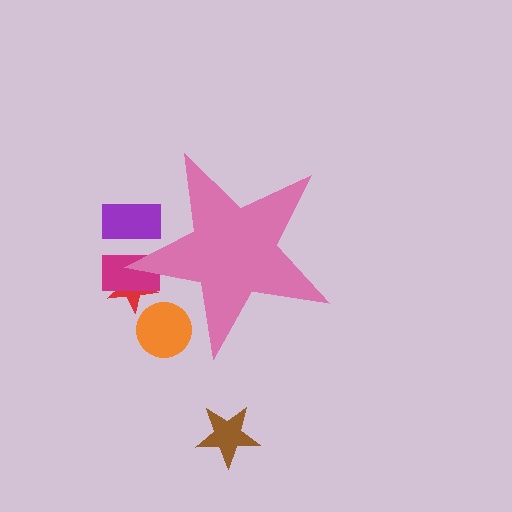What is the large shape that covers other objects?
A pink star.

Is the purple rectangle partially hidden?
Yes, the purple rectangle is partially hidden behind the pink star.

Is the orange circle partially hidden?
Yes, the orange circle is partially hidden behind the pink star.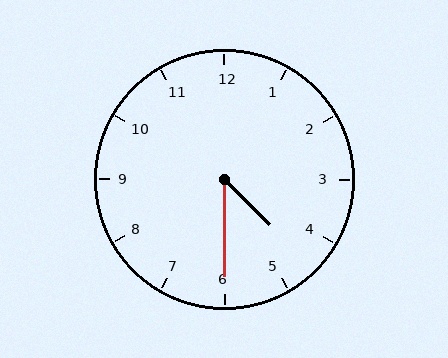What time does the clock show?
4:30.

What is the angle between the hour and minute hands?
Approximately 45 degrees.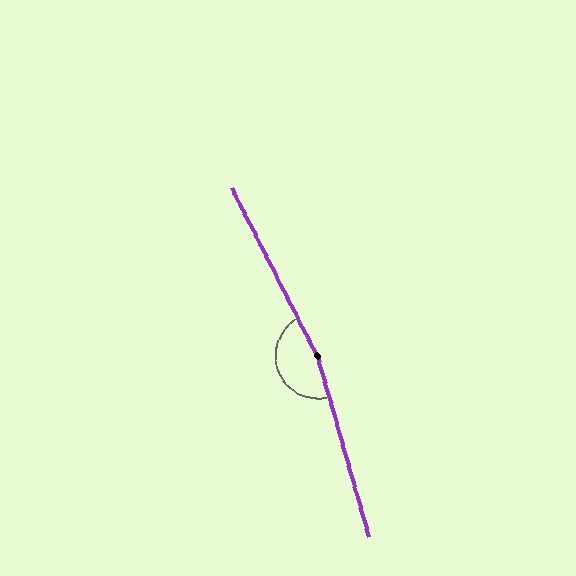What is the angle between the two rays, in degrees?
Approximately 168 degrees.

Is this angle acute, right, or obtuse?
It is obtuse.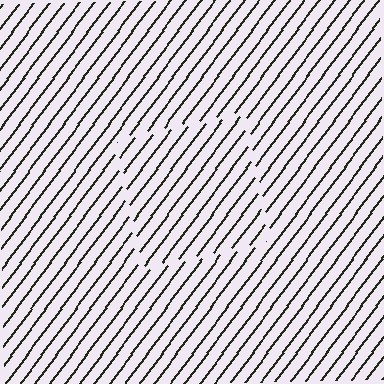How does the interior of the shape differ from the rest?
The interior of the shape contains the same grating, shifted by half a period — the contour is defined by the phase discontinuity where line-ends from the inner and outer gratings abut.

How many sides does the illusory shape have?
4 sides — the line-ends trace a square.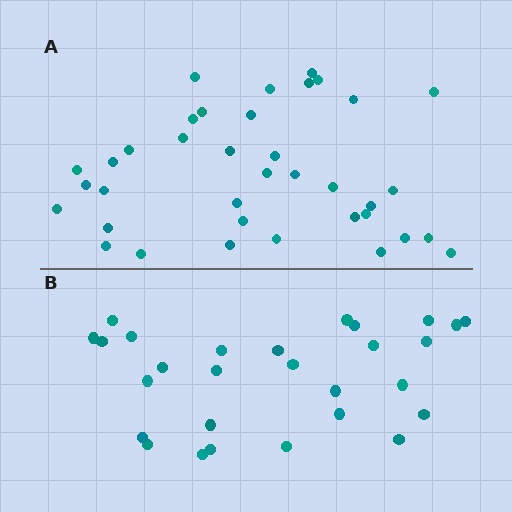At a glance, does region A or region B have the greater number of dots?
Region A (the top region) has more dots.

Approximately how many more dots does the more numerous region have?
Region A has roughly 8 or so more dots than region B.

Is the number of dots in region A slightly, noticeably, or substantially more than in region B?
Region A has noticeably more, but not dramatically so. The ratio is roughly 1.3 to 1.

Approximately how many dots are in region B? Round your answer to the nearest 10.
About 30 dots. (The exact count is 28, which rounds to 30.)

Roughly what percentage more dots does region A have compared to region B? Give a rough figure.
About 30% more.